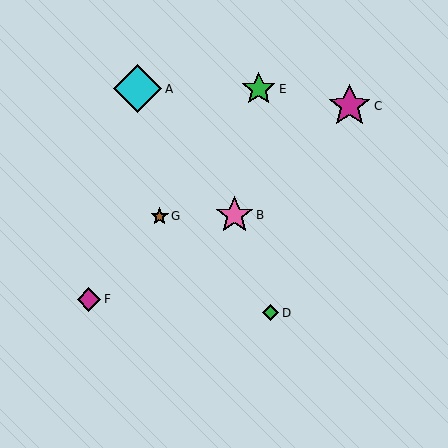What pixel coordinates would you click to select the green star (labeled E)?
Click at (259, 89) to select the green star E.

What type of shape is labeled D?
Shape D is a green diamond.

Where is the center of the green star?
The center of the green star is at (259, 89).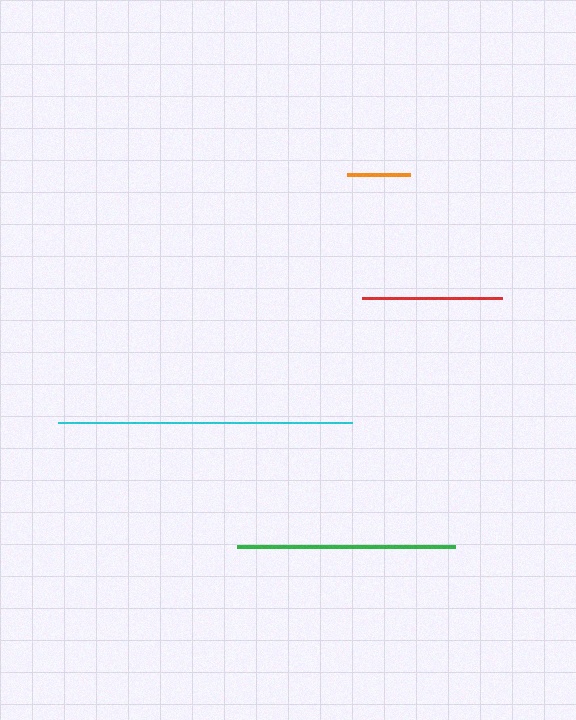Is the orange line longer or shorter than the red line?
The red line is longer than the orange line.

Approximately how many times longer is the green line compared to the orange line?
The green line is approximately 3.5 times the length of the orange line.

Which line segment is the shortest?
The orange line is the shortest at approximately 63 pixels.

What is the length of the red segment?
The red segment is approximately 140 pixels long.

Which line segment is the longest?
The cyan line is the longest at approximately 294 pixels.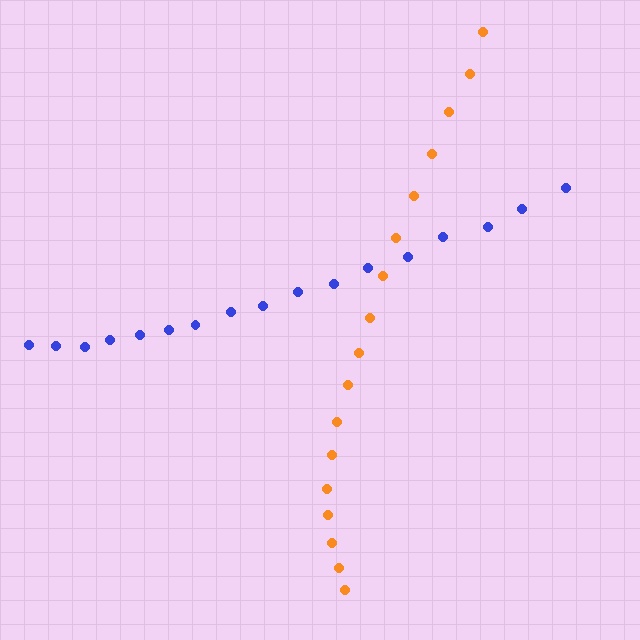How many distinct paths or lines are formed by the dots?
There are 2 distinct paths.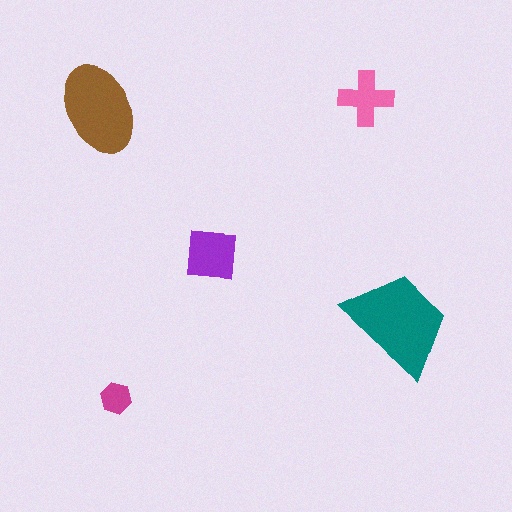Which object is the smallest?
The magenta hexagon.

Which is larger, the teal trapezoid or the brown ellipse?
The teal trapezoid.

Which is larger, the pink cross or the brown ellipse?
The brown ellipse.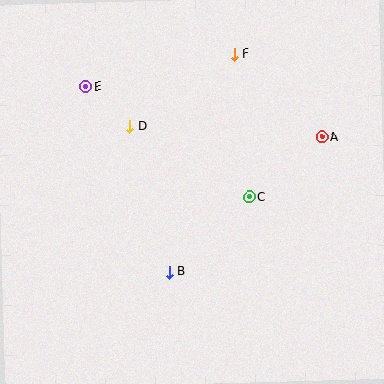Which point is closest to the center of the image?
Point C at (249, 197) is closest to the center.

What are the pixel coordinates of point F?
Point F is at (235, 54).